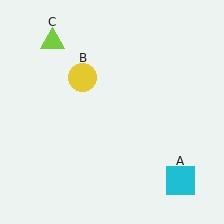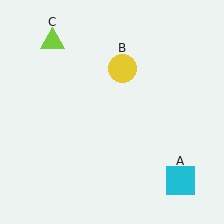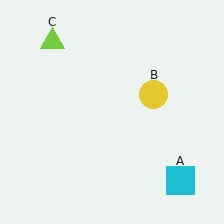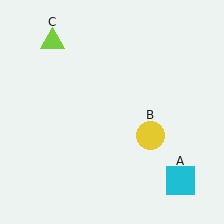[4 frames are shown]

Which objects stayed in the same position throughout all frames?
Cyan square (object A) and lime triangle (object C) remained stationary.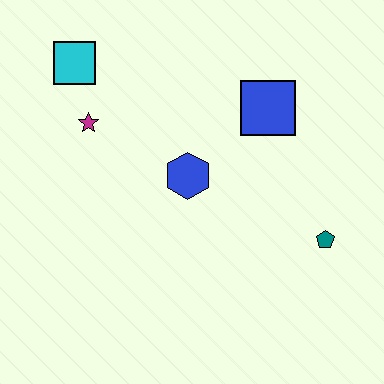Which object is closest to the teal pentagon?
The blue square is closest to the teal pentagon.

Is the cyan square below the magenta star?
No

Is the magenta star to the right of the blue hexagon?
No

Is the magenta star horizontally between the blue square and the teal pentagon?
No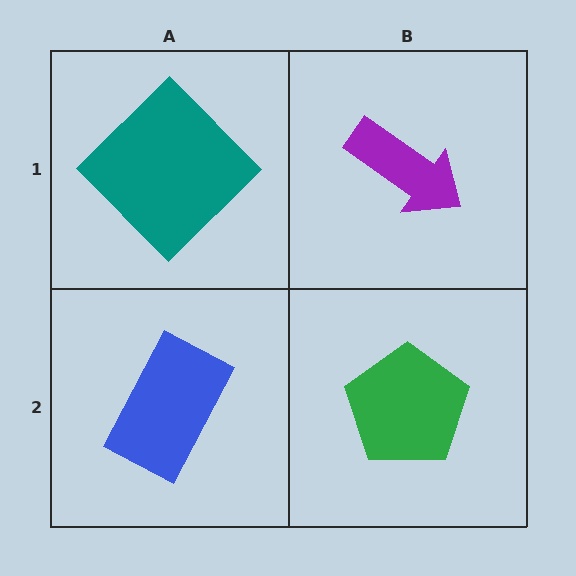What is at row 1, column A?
A teal diamond.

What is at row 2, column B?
A green pentagon.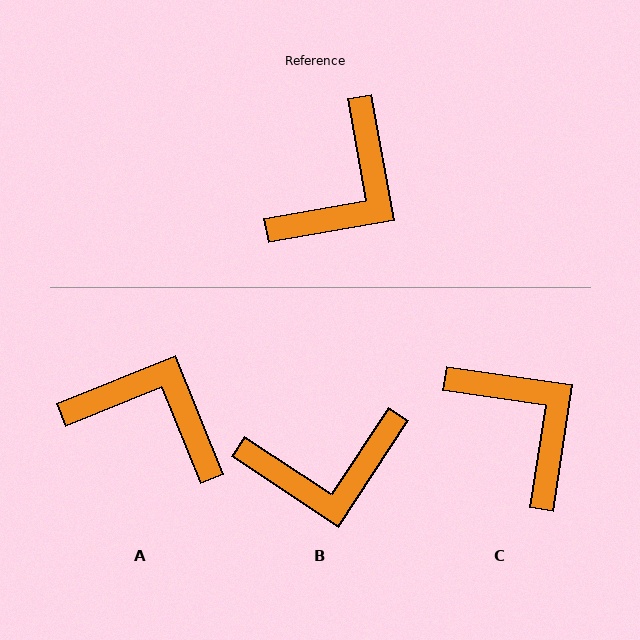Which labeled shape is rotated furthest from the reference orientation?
A, about 102 degrees away.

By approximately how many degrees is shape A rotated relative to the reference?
Approximately 102 degrees counter-clockwise.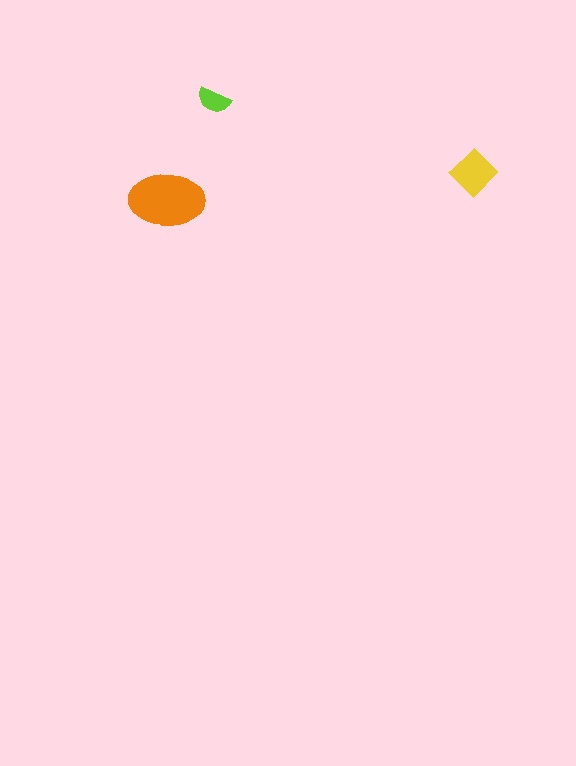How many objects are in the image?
There are 3 objects in the image.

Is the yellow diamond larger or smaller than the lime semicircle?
Larger.